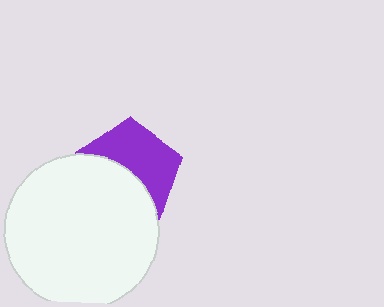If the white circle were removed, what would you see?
You would see the complete purple pentagon.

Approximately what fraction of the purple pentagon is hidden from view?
Roughly 47% of the purple pentagon is hidden behind the white circle.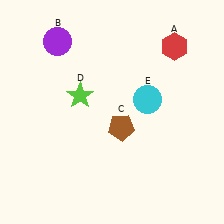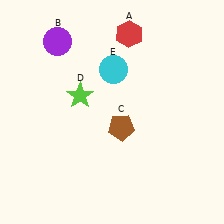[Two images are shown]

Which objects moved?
The objects that moved are: the red hexagon (A), the cyan circle (E).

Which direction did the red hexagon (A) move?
The red hexagon (A) moved left.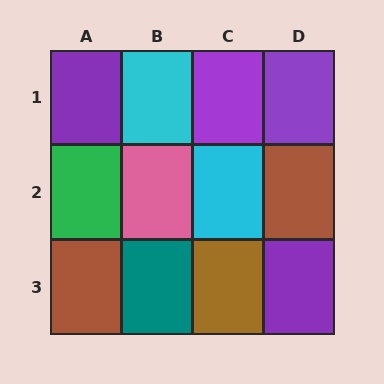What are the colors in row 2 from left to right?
Green, pink, cyan, brown.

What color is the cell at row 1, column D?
Purple.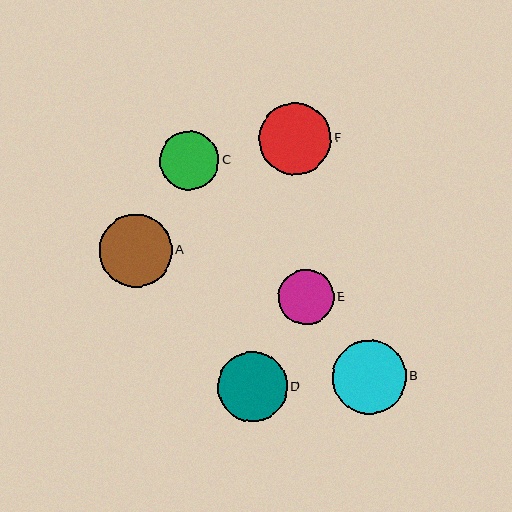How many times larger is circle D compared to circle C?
Circle D is approximately 1.2 times the size of circle C.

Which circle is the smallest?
Circle E is the smallest with a size of approximately 55 pixels.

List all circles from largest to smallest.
From largest to smallest: B, A, F, D, C, E.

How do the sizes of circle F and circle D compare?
Circle F and circle D are approximately the same size.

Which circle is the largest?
Circle B is the largest with a size of approximately 73 pixels.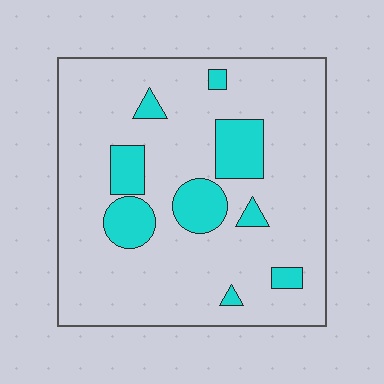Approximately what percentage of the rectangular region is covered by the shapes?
Approximately 15%.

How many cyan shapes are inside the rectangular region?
9.